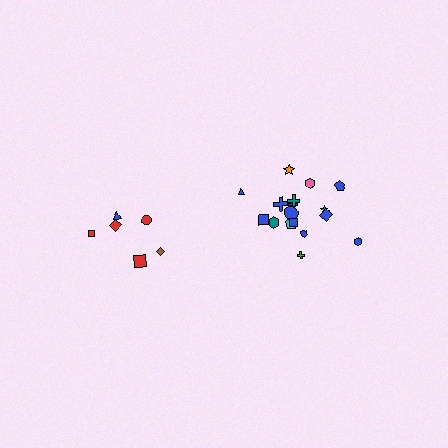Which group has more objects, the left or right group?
The right group.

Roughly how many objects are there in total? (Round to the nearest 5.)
Roughly 25 objects in total.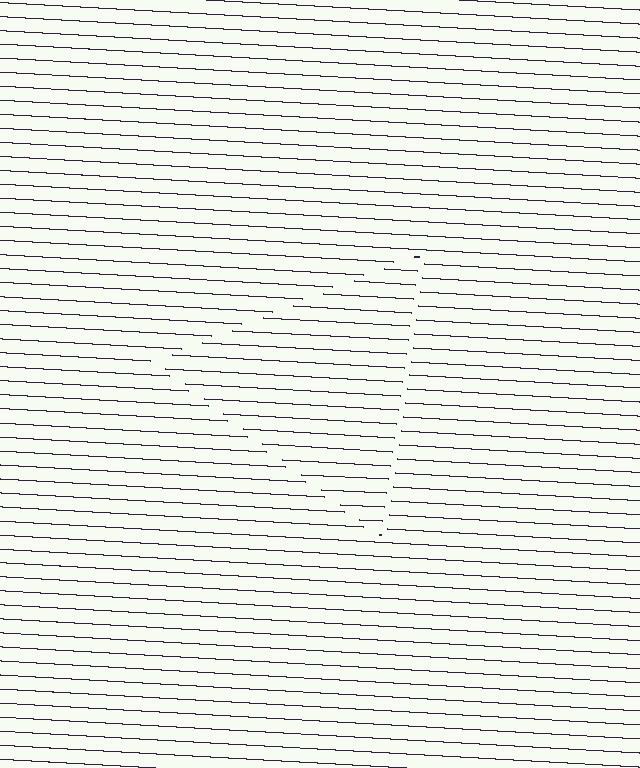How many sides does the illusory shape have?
3 sides — the line-ends trace a triangle.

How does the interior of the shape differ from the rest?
The interior of the shape contains the same grating, shifted by half a period — the contour is defined by the phase discontinuity where line-ends from the inner and outer gratings abut.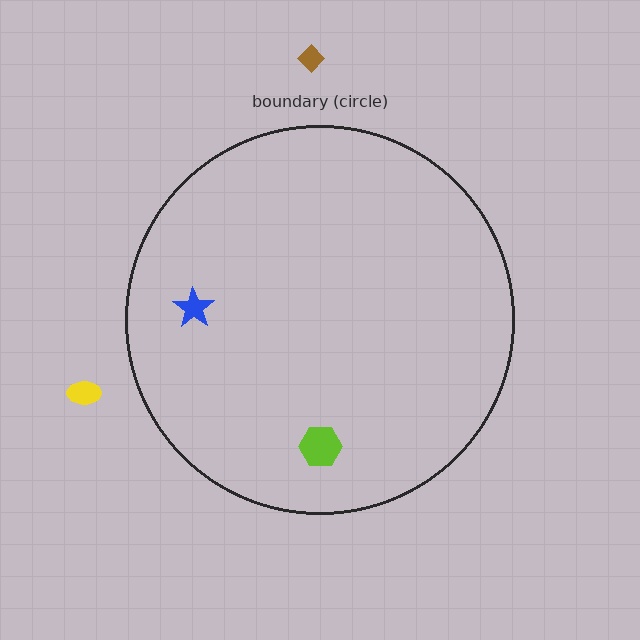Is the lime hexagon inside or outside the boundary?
Inside.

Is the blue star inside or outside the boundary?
Inside.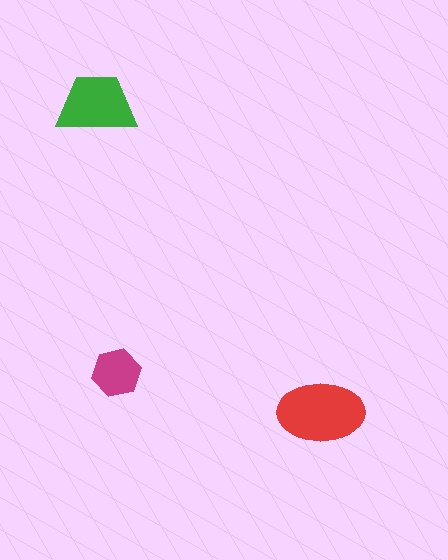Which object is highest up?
The green trapezoid is topmost.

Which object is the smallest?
The magenta hexagon.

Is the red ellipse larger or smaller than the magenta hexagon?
Larger.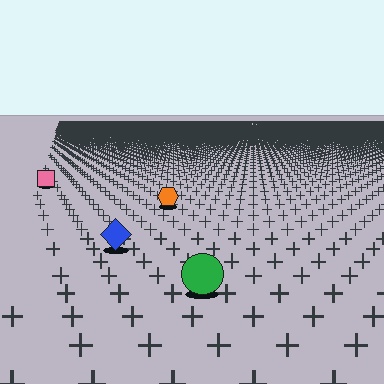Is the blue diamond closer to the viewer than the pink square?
Yes. The blue diamond is closer — you can tell from the texture gradient: the ground texture is coarser near it.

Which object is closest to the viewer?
The green circle is closest. The texture marks near it are larger and more spread out.